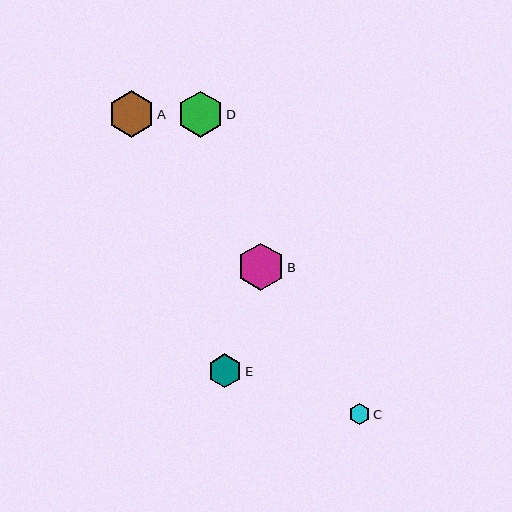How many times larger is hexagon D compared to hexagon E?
Hexagon D is approximately 1.3 times the size of hexagon E.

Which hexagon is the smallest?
Hexagon C is the smallest with a size of approximately 21 pixels.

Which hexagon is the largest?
Hexagon B is the largest with a size of approximately 47 pixels.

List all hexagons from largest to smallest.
From largest to smallest: B, A, D, E, C.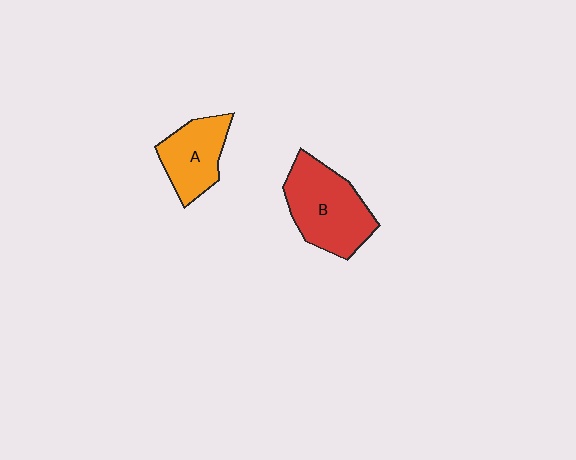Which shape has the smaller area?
Shape A (orange).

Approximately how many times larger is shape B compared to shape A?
Approximately 1.4 times.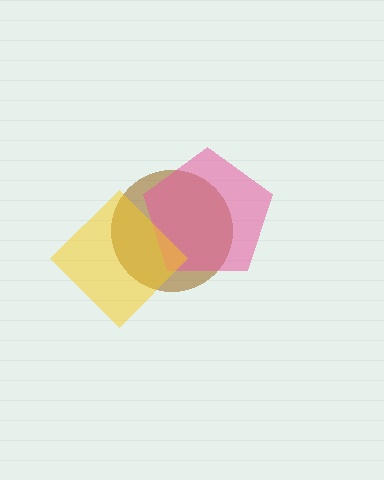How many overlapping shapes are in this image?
There are 3 overlapping shapes in the image.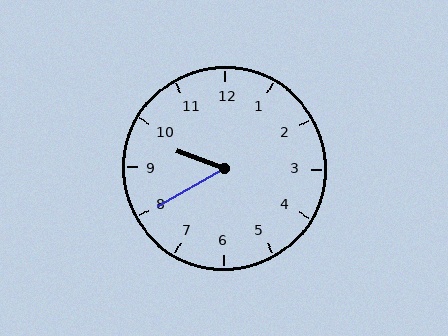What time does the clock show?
9:40.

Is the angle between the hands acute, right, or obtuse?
It is acute.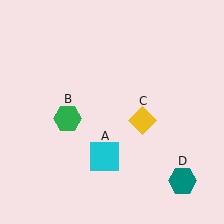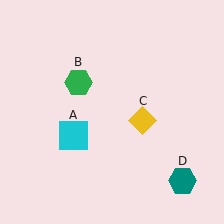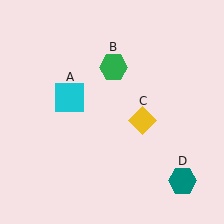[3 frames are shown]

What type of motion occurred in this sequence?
The cyan square (object A), green hexagon (object B) rotated clockwise around the center of the scene.